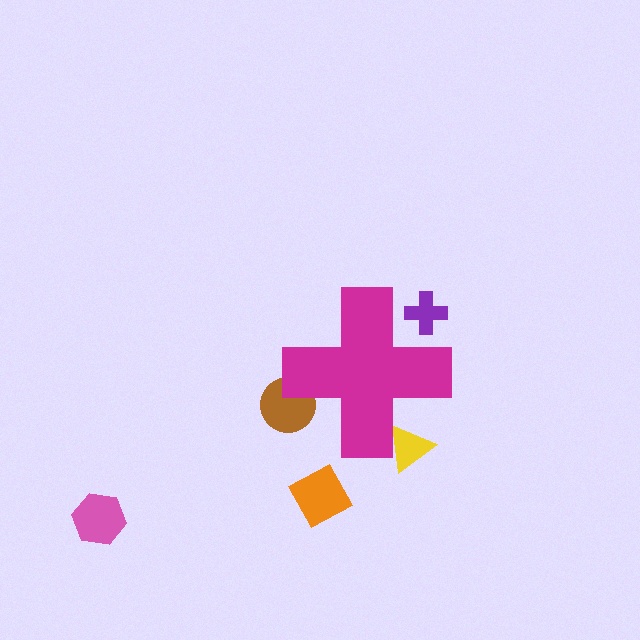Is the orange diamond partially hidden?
No, the orange diamond is fully visible.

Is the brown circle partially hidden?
Yes, the brown circle is partially hidden behind the magenta cross.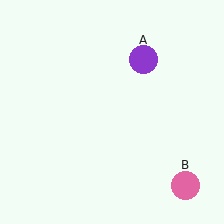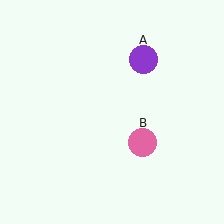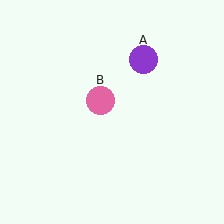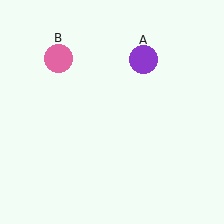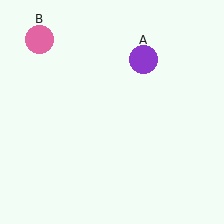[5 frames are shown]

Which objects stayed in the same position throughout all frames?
Purple circle (object A) remained stationary.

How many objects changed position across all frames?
1 object changed position: pink circle (object B).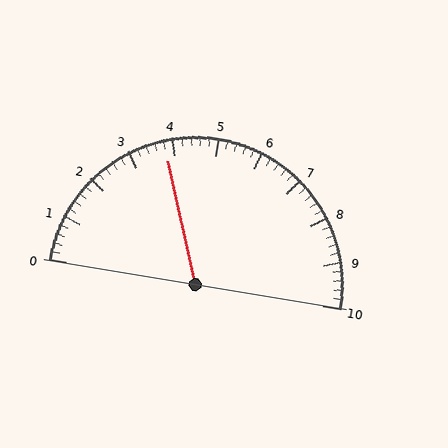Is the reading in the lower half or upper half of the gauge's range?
The reading is in the lower half of the range (0 to 10).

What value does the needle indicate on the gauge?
The needle indicates approximately 3.8.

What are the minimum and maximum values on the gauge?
The gauge ranges from 0 to 10.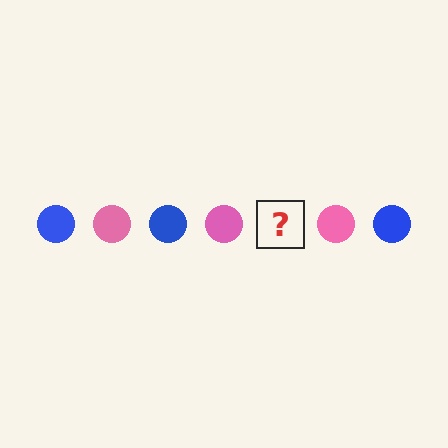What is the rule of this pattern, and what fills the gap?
The rule is that the pattern cycles through blue, pink circles. The gap should be filled with a blue circle.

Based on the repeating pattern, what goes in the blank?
The blank should be a blue circle.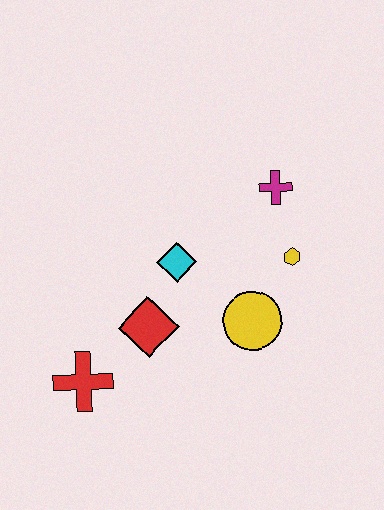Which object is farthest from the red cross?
The magenta cross is farthest from the red cross.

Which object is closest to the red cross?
The red diamond is closest to the red cross.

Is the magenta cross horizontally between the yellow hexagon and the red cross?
Yes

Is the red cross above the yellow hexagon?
No